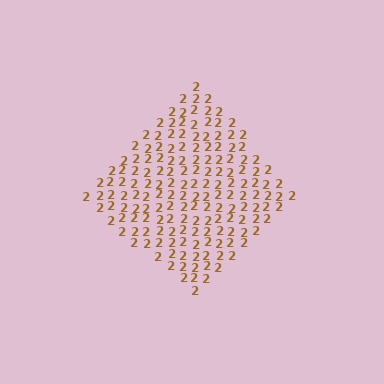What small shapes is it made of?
It is made of small digit 2's.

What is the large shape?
The large shape is a diamond.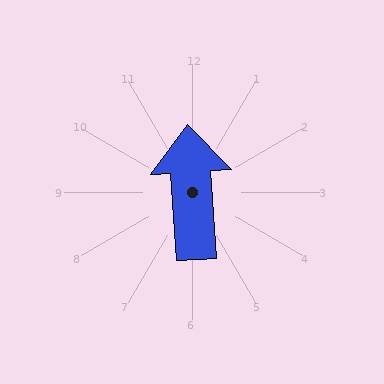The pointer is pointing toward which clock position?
Roughly 12 o'clock.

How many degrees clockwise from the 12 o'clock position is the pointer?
Approximately 356 degrees.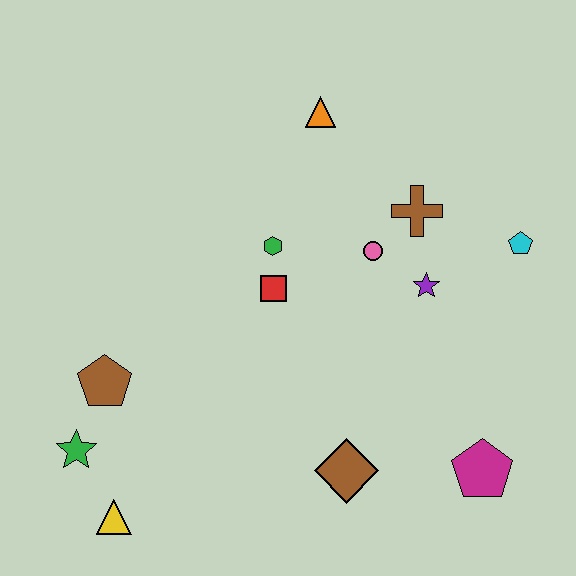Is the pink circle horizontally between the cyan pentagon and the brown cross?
No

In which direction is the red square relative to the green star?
The red square is to the right of the green star.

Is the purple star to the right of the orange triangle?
Yes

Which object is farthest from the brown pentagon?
The cyan pentagon is farthest from the brown pentagon.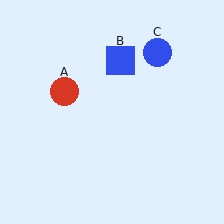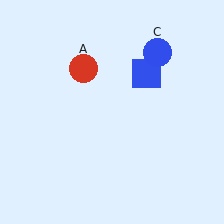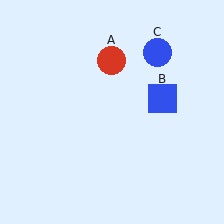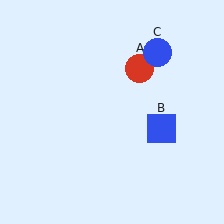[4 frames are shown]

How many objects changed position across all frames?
2 objects changed position: red circle (object A), blue square (object B).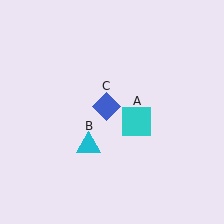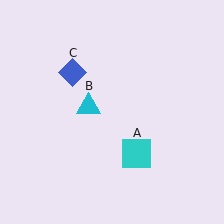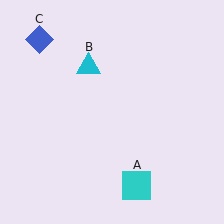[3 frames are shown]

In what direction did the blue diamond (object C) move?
The blue diamond (object C) moved up and to the left.